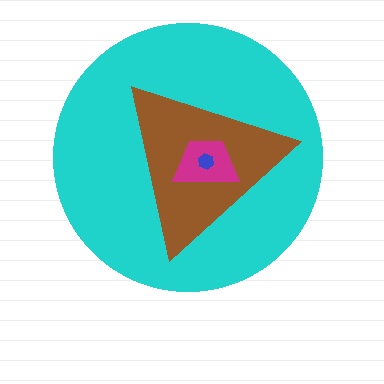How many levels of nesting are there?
4.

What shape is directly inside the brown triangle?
The magenta trapezoid.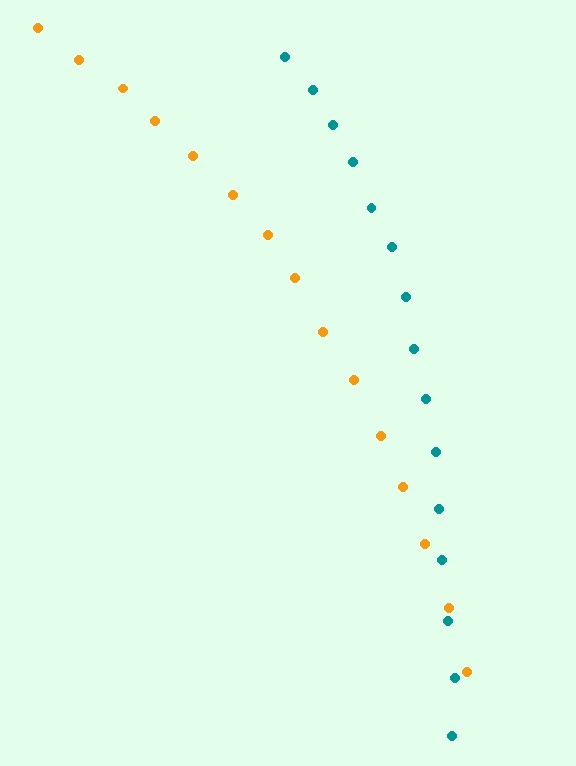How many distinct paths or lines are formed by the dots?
There are 2 distinct paths.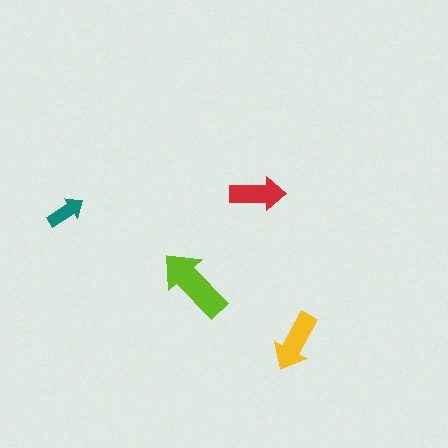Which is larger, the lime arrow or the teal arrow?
The lime one.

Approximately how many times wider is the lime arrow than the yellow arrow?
About 1.5 times wider.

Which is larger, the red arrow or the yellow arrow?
The yellow one.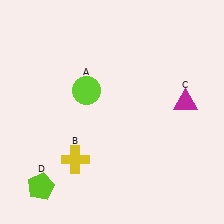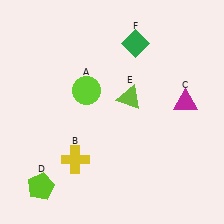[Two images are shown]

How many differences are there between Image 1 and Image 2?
There are 2 differences between the two images.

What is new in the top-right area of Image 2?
A green diamond (F) was added in the top-right area of Image 2.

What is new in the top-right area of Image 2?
A lime triangle (E) was added in the top-right area of Image 2.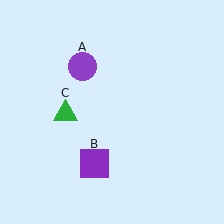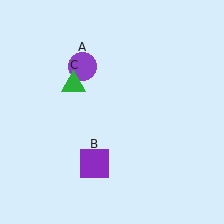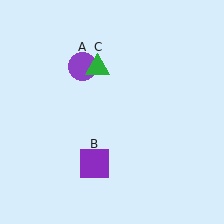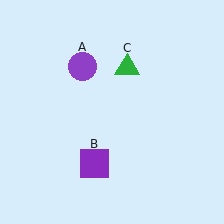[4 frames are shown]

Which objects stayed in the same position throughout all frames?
Purple circle (object A) and purple square (object B) remained stationary.